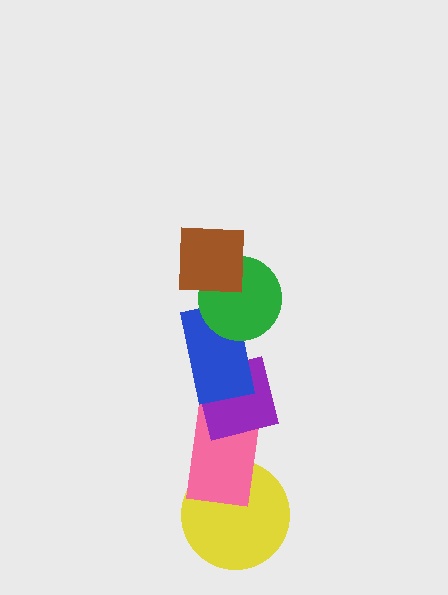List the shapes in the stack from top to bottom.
From top to bottom: the brown square, the green circle, the blue rectangle, the purple square, the pink rectangle, the yellow circle.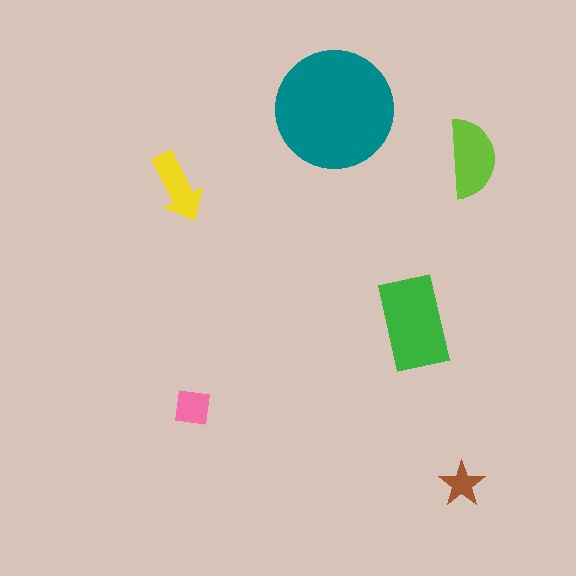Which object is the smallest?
The brown star.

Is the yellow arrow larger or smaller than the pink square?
Larger.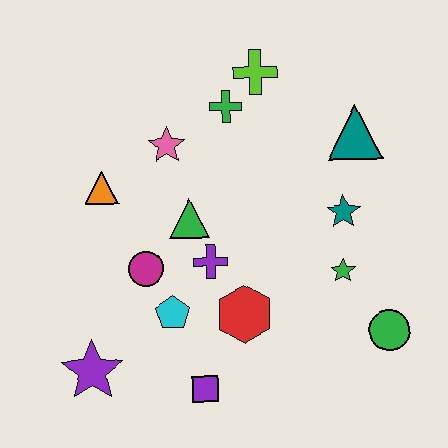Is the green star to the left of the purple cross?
No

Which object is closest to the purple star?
The cyan pentagon is closest to the purple star.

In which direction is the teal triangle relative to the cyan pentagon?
The teal triangle is to the right of the cyan pentagon.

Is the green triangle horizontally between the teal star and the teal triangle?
No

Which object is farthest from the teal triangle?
The purple star is farthest from the teal triangle.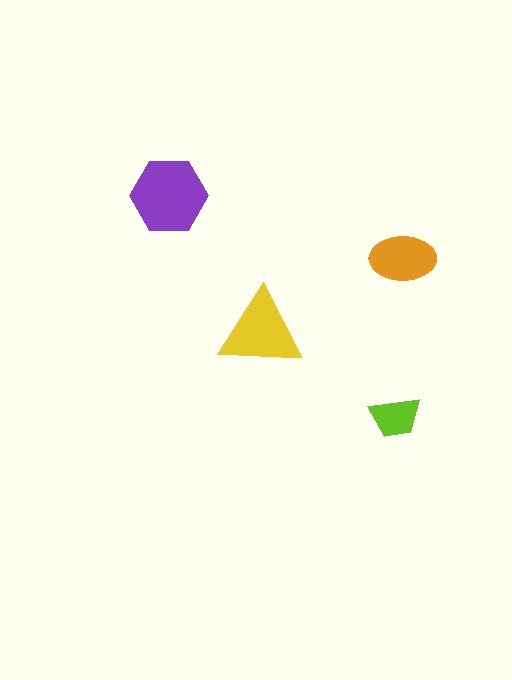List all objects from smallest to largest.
The lime trapezoid, the orange ellipse, the yellow triangle, the purple hexagon.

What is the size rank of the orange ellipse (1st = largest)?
3rd.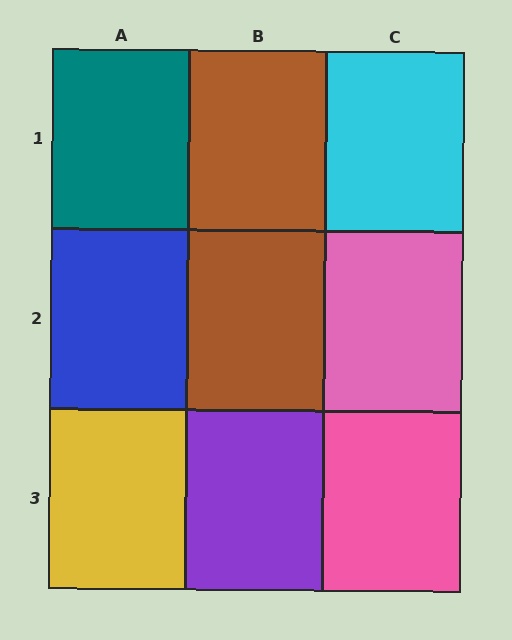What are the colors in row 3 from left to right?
Yellow, purple, pink.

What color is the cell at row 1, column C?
Cyan.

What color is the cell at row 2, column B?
Brown.